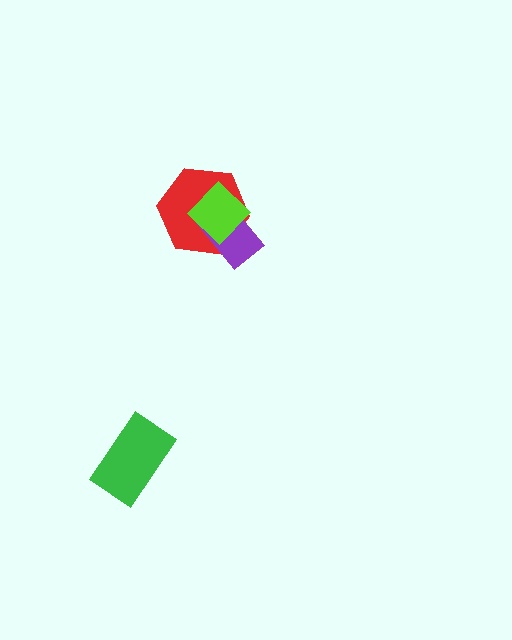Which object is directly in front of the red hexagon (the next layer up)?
The purple rectangle is directly in front of the red hexagon.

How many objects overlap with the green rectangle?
0 objects overlap with the green rectangle.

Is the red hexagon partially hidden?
Yes, it is partially covered by another shape.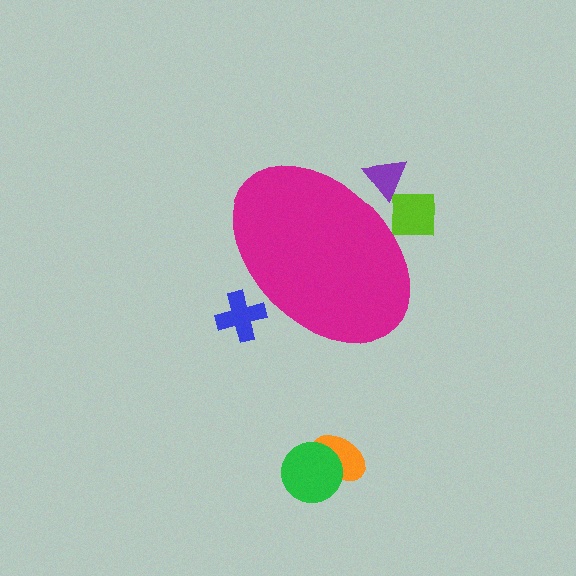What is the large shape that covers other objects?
A magenta ellipse.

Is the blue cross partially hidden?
Yes, the blue cross is partially hidden behind the magenta ellipse.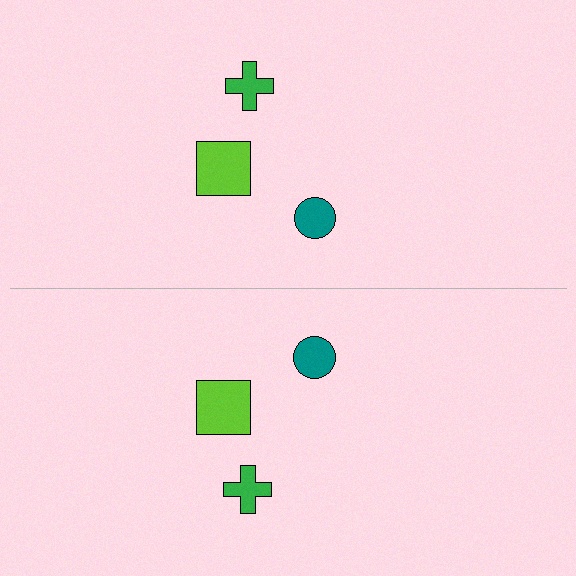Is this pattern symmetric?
Yes, this pattern has bilateral (reflection) symmetry.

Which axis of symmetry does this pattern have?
The pattern has a horizontal axis of symmetry running through the center of the image.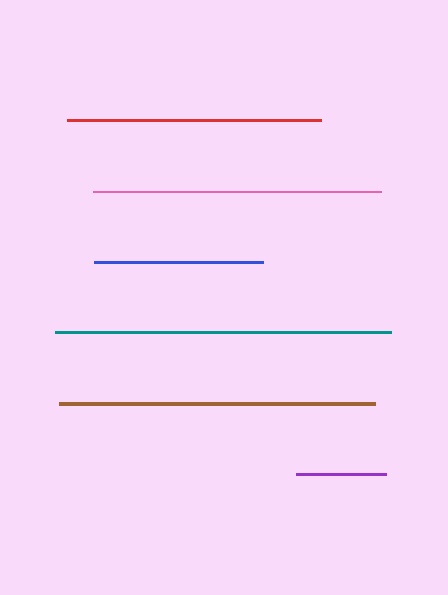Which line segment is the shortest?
The purple line is the shortest at approximately 90 pixels.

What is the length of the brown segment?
The brown segment is approximately 316 pixels long.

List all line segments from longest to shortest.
From longest to shortest: teal, brown, pink, red, blue, purple.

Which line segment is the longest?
The teal line is the longest at approximately 336 pixels.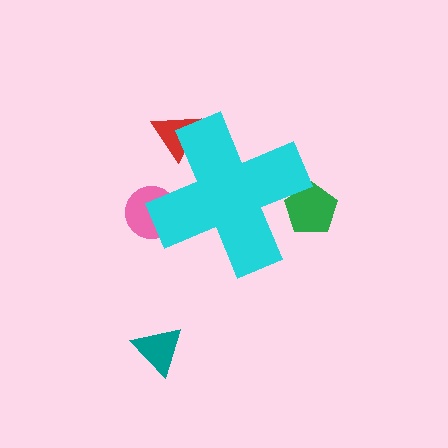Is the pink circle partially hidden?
Yes, the pink circle is partially hidden behind the cyan cross.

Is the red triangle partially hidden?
Yes, the red triangle is partially hidden behind the cyan cross.